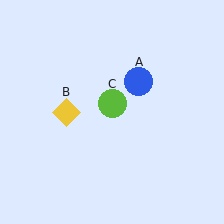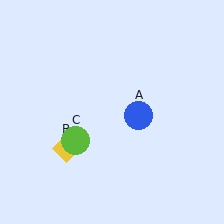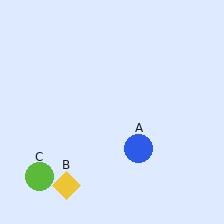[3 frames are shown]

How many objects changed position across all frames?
3 objects changed position: blue circle (object A), yellow diamond (object B), lime circle (object C).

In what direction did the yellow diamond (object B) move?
The yellow diamond (object B) moved down.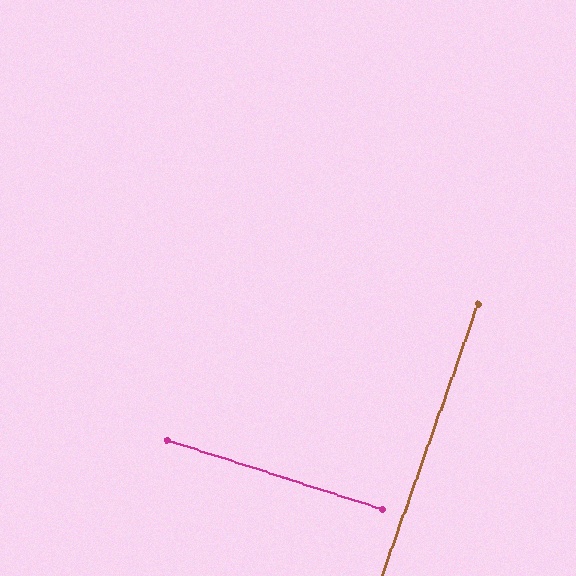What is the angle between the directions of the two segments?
Approximately 88 degrees.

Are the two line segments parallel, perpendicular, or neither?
Perpendicular — they meet at approximately 88°.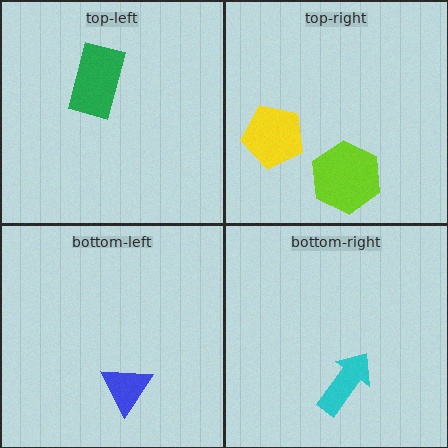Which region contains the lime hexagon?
The top-right region.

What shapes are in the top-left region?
The green rectangle.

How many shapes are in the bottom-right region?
1.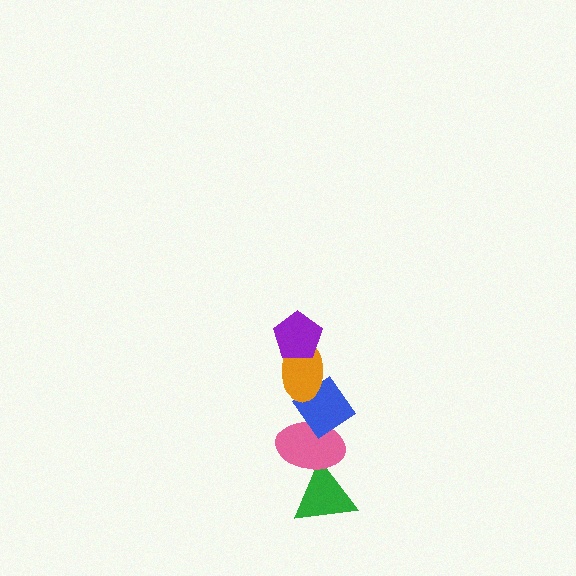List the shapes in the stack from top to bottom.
From top to bottom: the purple pentagon, the orange ellipse, the blue diamond, the pink ellipse, the green triangle.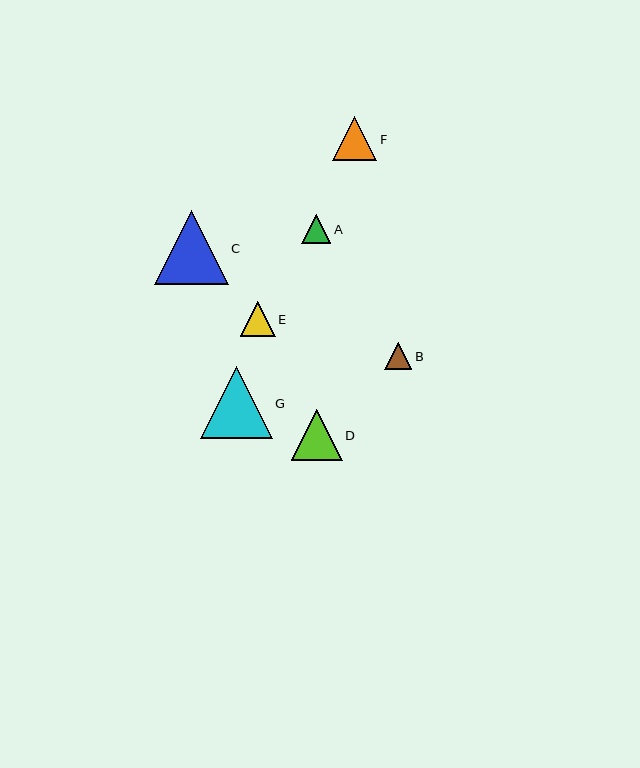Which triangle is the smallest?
Triangle B is the smallest with a size of approximately 27 pixels.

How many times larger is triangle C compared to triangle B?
Triangle C is approximately 2.7 times the size of triangle B.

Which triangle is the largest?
Triangle C is the largest with a size of approximately 74 pixels.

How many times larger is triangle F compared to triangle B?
Triangle F is approximately 1.6 times the size of triangle B.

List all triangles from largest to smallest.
From largest to smallest: C, G, D, F, E, A, B.